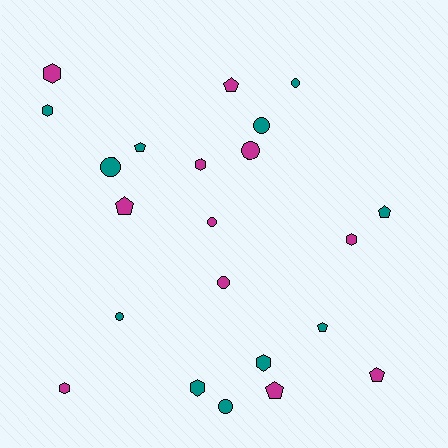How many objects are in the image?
There are 22 objects.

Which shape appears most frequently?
Circle, with 8 objects.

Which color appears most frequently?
Teal, with 11 objects.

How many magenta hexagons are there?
There are 4 magenta hexagons.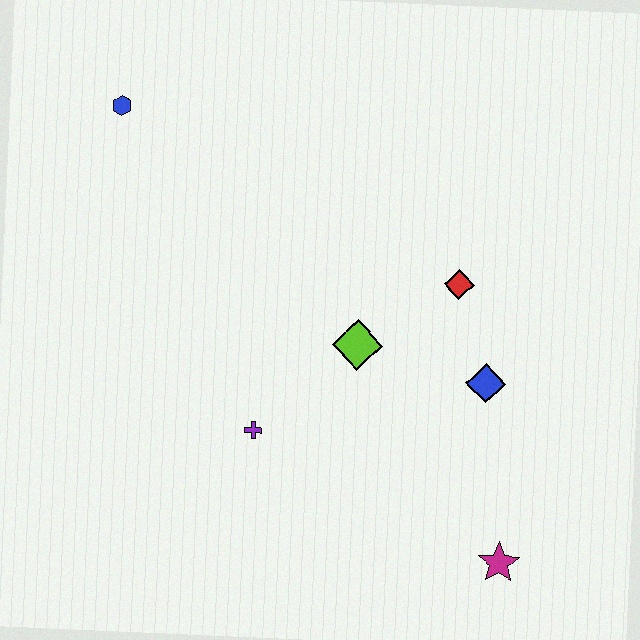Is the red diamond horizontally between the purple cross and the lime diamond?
No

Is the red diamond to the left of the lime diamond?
No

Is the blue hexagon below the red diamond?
No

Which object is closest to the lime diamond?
The red diamond is closest to the lime diamond.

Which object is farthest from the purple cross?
The blue hexagon is farthest from the purple cross.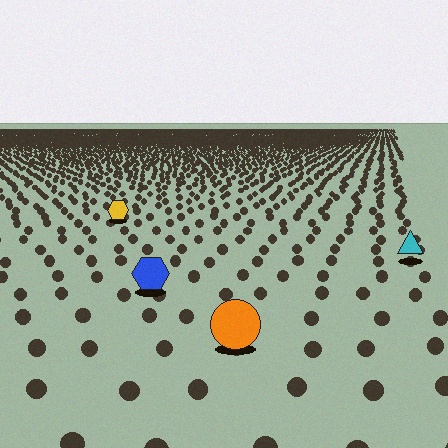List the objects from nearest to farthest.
From nearest to farthest: the orange circle, the blue hexagon, the cyan triangle, the yellow hexagon.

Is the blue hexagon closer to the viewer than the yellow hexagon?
Yes. The blue hexagon is closer — you can tell from the texture gradient: the ground texture is coarser near it.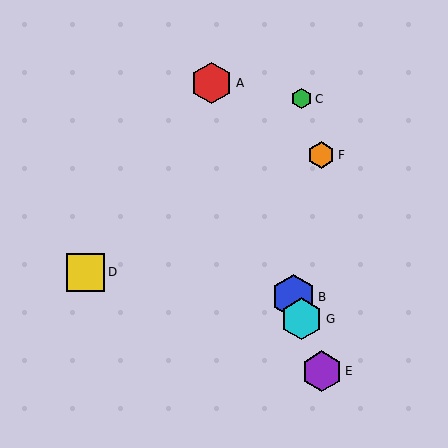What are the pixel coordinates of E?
Object E is at (322, 371).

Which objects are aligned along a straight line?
Objects A, B, E, G are aligned along a straight line.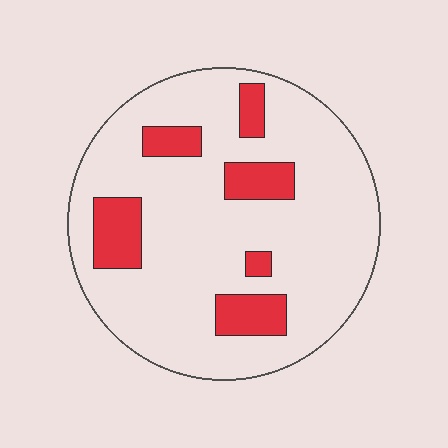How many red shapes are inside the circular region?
6.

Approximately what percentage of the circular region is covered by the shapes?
Approximately 15%.